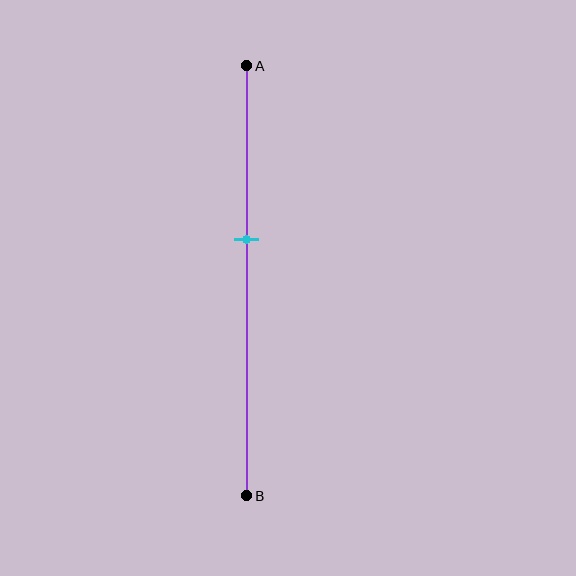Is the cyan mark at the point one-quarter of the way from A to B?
No, the mark is at about 40% from A, not at the 25% one-quarter point.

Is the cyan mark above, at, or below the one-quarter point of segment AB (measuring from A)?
The cyan mark is below the one-quarter point of segment AB.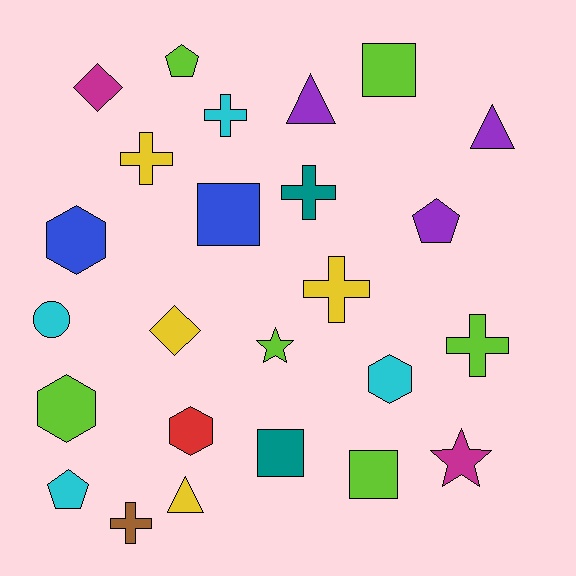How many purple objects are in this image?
There are 3 purple objects.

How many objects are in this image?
There are 25 objects.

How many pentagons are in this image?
There are 3 pentagons.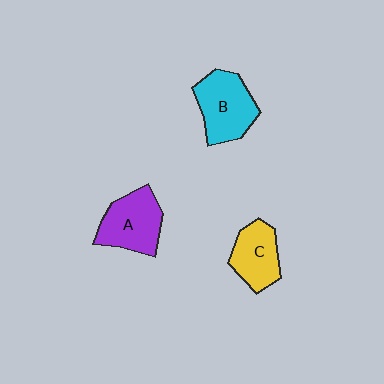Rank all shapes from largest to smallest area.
From largest to smallest: B (cyan), A (purple), C (yellow).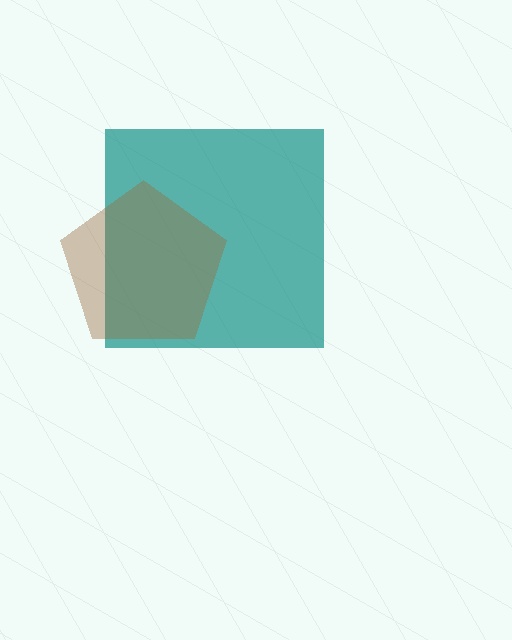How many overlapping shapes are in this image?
There are 2 overlapping shapes in the image.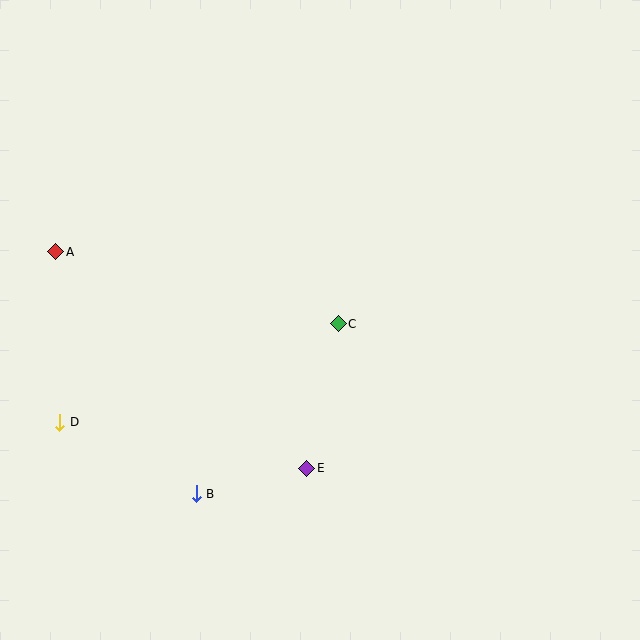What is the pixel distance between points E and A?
The distance between E and A is 332 pixels.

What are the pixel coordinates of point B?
Point B is at (196, 494).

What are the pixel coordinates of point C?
Point C is at (338, 324).